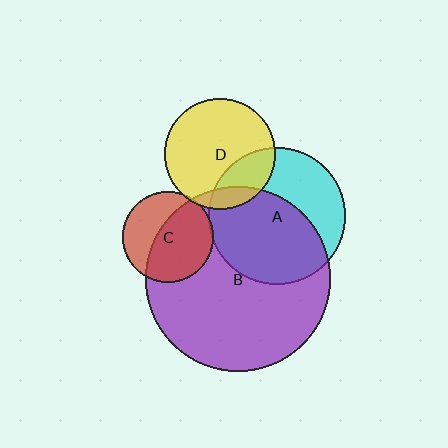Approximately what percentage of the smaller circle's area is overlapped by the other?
Approximately 5%.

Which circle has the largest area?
Circle B (purple).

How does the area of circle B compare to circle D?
Approximately 2.8 times.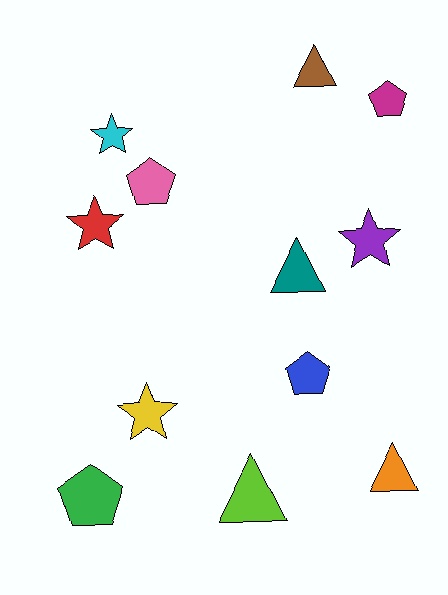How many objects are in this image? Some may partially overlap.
There are 12 objects.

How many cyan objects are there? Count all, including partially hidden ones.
There is 1 cyan object.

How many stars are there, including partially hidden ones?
There are 4 stars.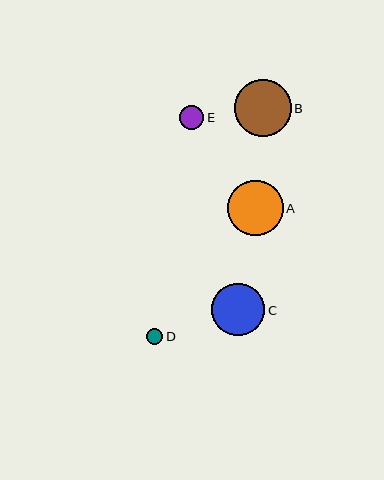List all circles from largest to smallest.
From largest to smallest: B, A, C, E, D.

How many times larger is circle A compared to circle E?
Circle A is approximately 2.3 times the size of circle E.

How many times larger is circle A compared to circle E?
Circle A is approximately 2.3 times the size of circle E.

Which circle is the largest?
Circle B is the largest with a size of approximately 57 pixels.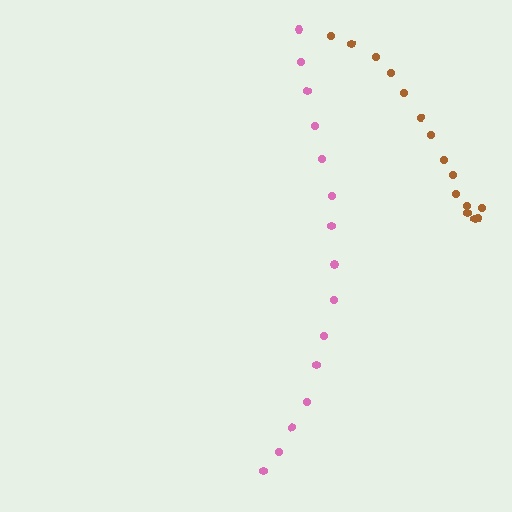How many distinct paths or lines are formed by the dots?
There are 2 distinct paths.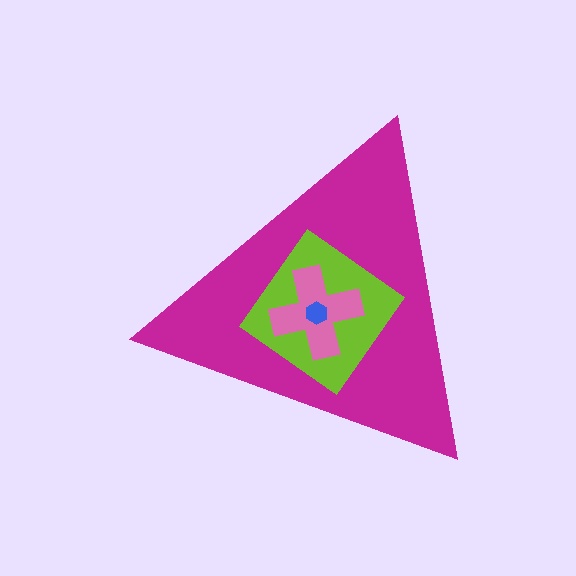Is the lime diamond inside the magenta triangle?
Yes.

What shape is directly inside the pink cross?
The blue hexagon.